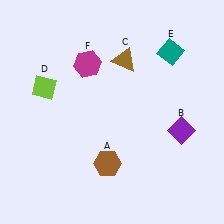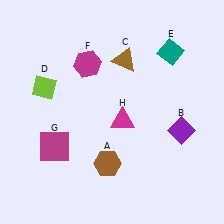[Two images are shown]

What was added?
A magenta square (G), a magenta triangle (H) were added in Image 2.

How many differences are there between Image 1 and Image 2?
There are 2 differences between the two images.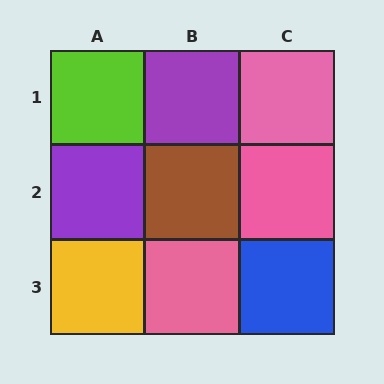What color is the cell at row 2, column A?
Purple.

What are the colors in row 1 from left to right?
Lime, purple, pink.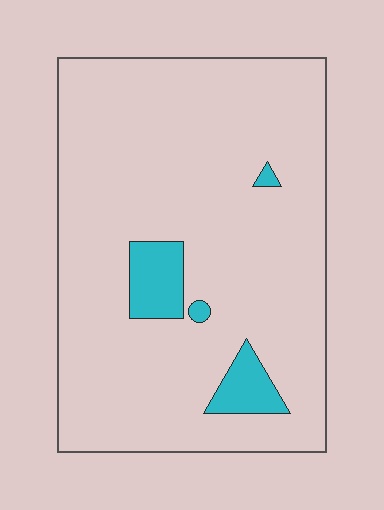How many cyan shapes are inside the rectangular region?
4.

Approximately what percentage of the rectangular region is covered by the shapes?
Approximately 10%.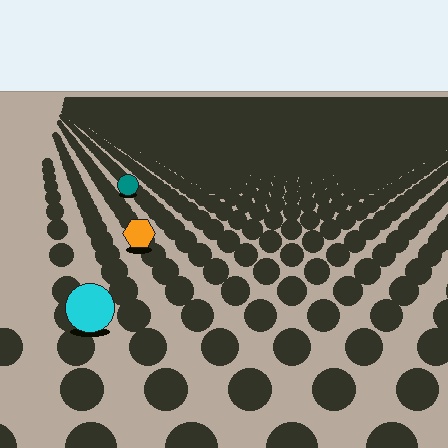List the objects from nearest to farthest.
From nearest to farthest: the cyan circle, the orange hexagon, the teal circle.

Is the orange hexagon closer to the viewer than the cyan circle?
No. The cyan circle is closer — you can tell from the texture gradient: the ground texture is coarser near it.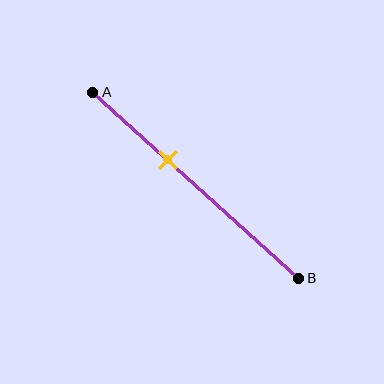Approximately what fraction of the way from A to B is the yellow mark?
The yellow mark is approximately 35% of the way from A to B.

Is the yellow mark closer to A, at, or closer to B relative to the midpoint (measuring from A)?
The yellow mark is closer to point A than the midpoint of segment AB.